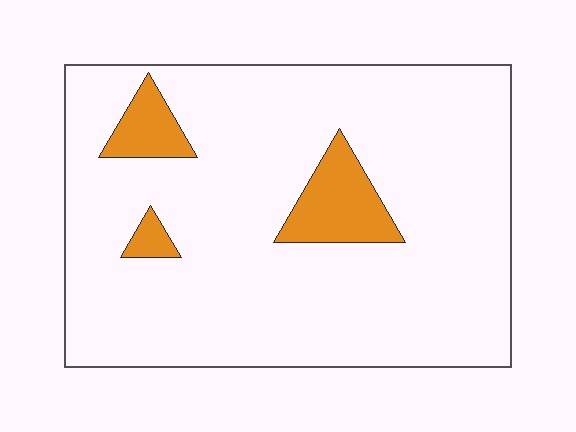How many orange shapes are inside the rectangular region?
3.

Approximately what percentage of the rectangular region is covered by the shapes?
Approximately 10%.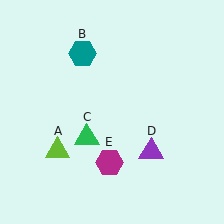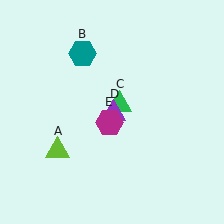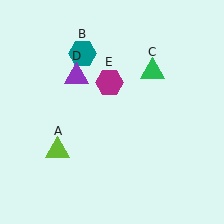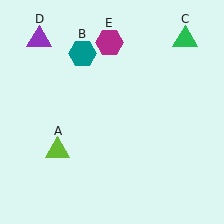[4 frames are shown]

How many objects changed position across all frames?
3 objects changed position: green triangle (object C), purple triangle (object D), magenta hexagon (object E).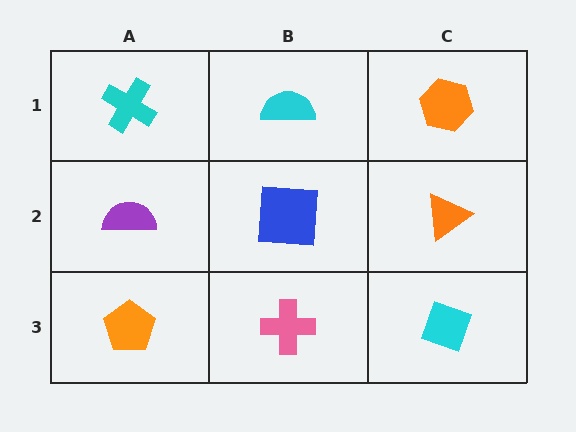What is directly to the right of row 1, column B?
An orange hexagon.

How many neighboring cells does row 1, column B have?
3.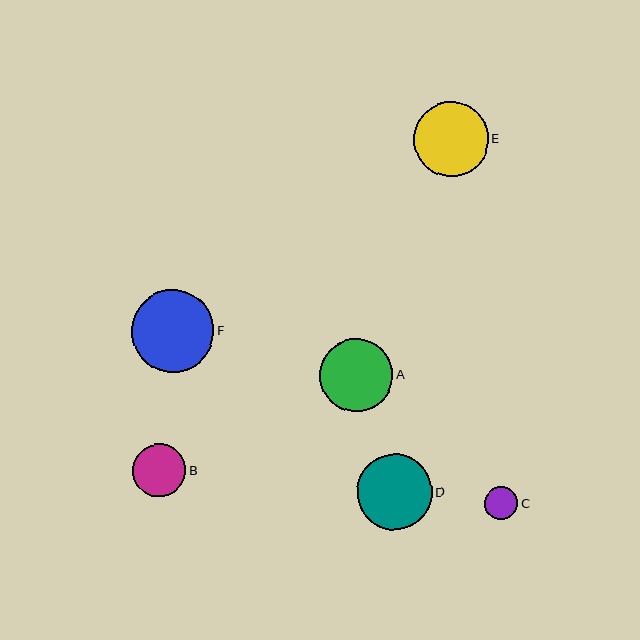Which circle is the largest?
Circle F is the largest with a size of approximately 83 pixels.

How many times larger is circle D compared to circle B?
Circle D is approximately 1.4 times the size of circle B.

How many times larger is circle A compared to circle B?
Circle A is approximately 1.4 times the size of circle B.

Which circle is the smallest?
Circle C is the smallest with a size of approximately 33 pixels.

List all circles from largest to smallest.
From largest to smallest: F, D, E, A, B, C.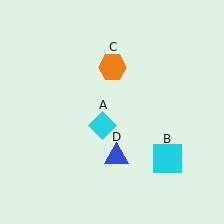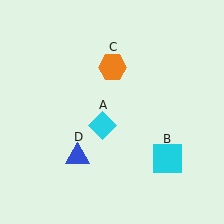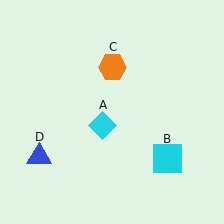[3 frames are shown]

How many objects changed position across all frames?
1 object changed position: blue triangle (object D).